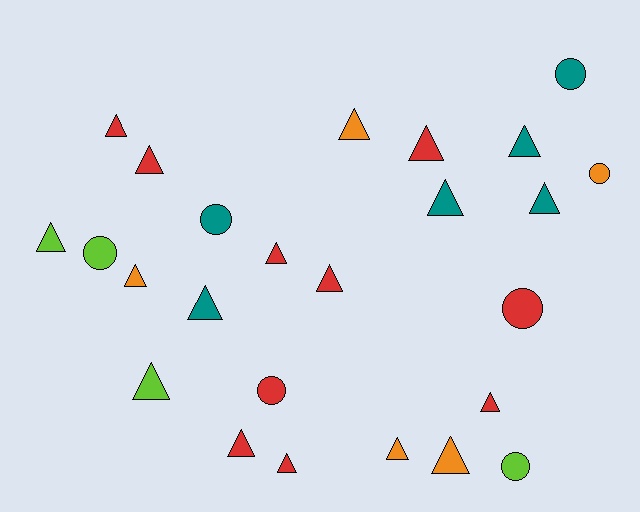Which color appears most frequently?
Red, with 10 objects.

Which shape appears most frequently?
Triangle, with 18 objects.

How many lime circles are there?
There are 2 lime circles.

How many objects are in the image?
There are 25 objects.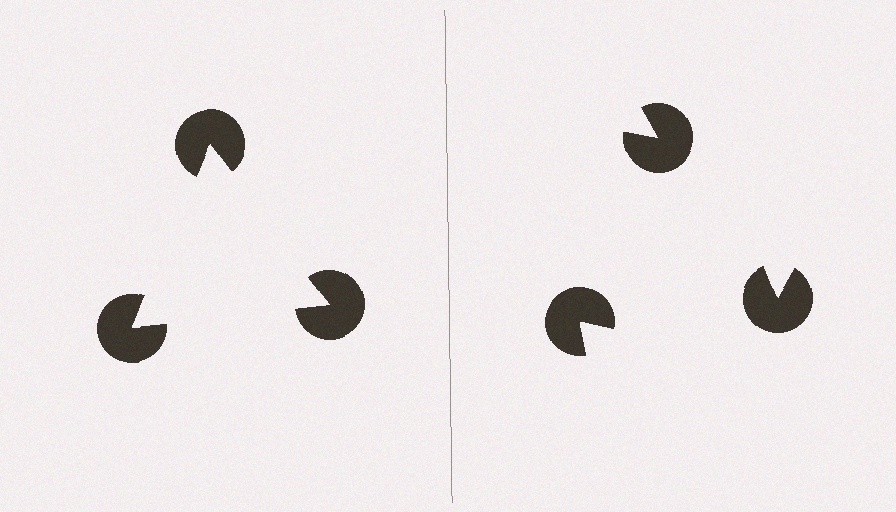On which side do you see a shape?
An illusory triangle appears on the left side. On the right side the wedge cuts are rotated, so no coherent shape forms.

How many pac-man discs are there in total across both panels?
6 — 3 on each side.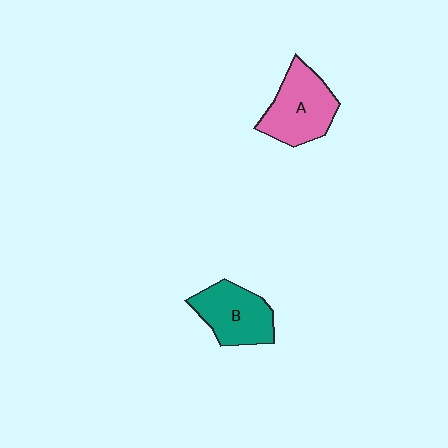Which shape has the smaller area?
Shape B (teal).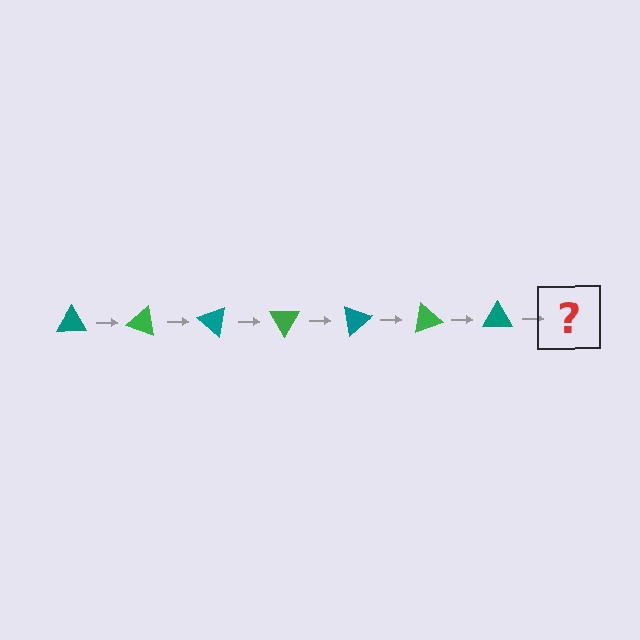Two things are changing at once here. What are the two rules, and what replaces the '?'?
The two rules are that it rotates 20 degrees each step and the color cycles through teal and green. The '?' should be a green triangle, rotated 140 degrees from the start.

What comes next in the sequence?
The next element should be a green triangle, rotated 140 degrees from the start.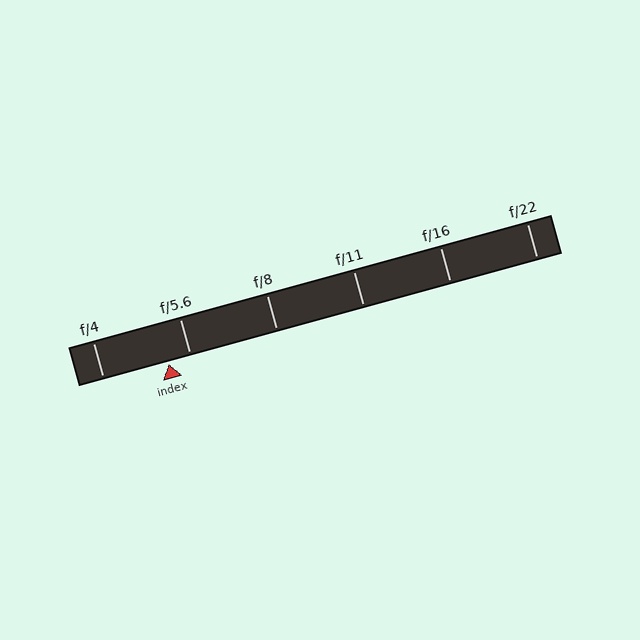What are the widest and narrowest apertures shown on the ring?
The widest aperture shown is f/4 and the narrowest is f/22.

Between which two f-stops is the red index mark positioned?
The index mark is between f/4 and f/5.6.